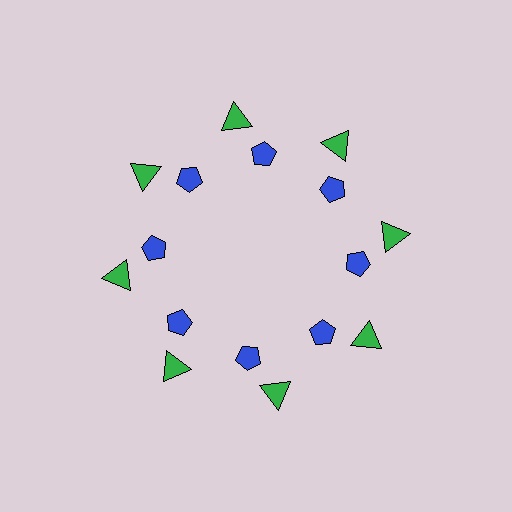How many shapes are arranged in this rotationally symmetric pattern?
There are 16 shapes, arranged in 8 groups of 2.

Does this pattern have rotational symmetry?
Yes, this pattern has 8-fold rotational symmetry. It looks the same after rotating 45 degrees around the center.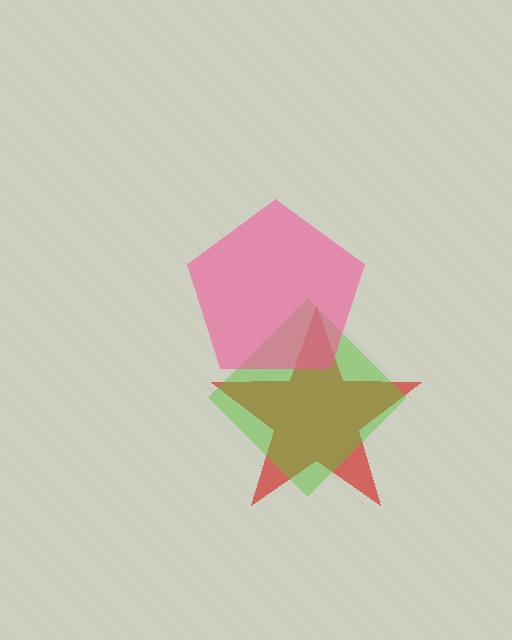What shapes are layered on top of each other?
The layered shapes are: a red star, a lime diamond, a pink pentagon.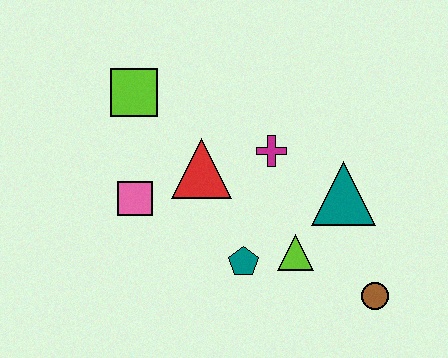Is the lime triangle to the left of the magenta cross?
No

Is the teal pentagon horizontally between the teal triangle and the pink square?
Yes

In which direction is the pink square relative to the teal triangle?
The pink square is to the left of the teal triangle.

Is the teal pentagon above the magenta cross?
No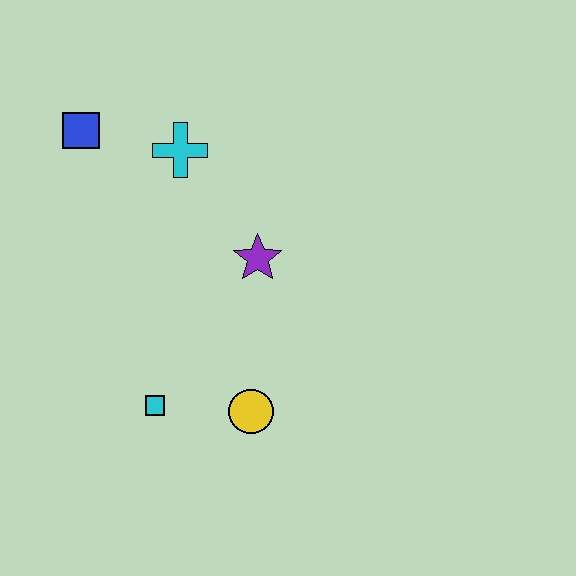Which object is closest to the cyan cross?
The blue square is closest to the cyan cross.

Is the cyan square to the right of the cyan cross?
No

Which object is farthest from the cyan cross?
The yellow circle is farthest from the cyan cross.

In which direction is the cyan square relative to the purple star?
The cyan square is below the purple star.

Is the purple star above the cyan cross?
No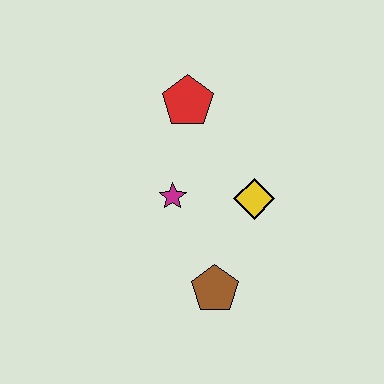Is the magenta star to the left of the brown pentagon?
Yes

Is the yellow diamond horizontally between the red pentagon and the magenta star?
No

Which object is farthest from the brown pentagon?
The red pentagon is farthest from the brown pentagon.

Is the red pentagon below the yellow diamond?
No